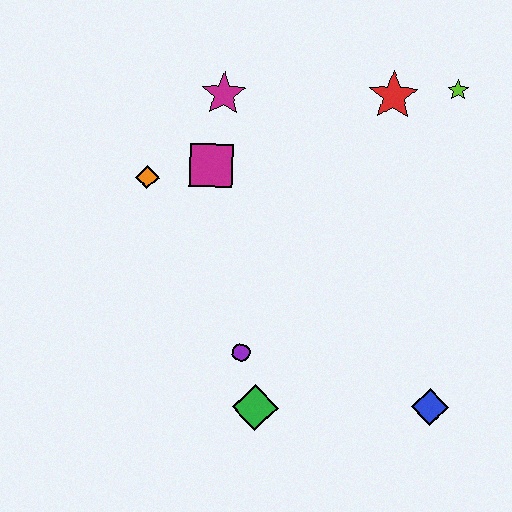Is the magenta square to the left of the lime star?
Yes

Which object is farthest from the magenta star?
The blue diamond is farthest from the magenta star.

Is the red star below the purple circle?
No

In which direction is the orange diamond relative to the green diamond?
The orange diamond is above the green diamond.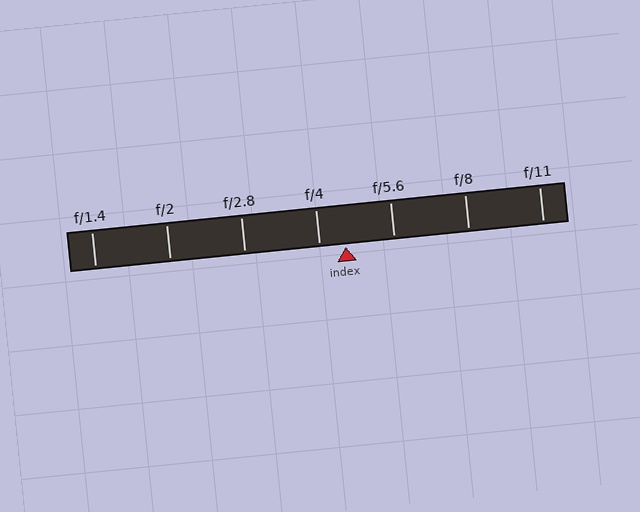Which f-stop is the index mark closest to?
The index mark is closest to f/4.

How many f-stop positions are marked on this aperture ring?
There are 7 f-stop positions marked.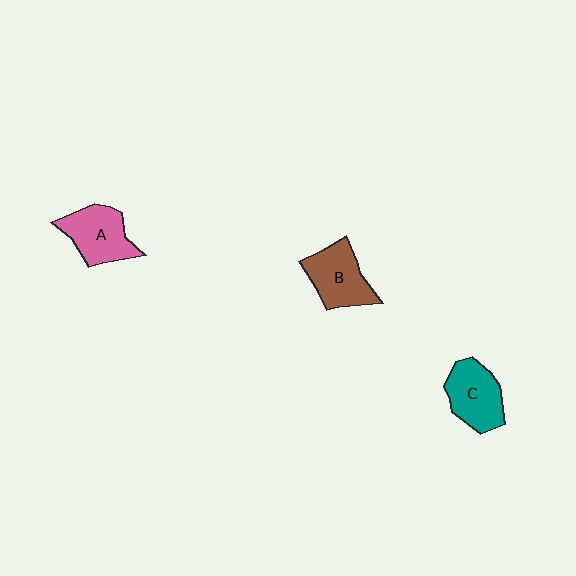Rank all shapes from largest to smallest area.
From largest to smallest: A (pink), B (brown), C (teal).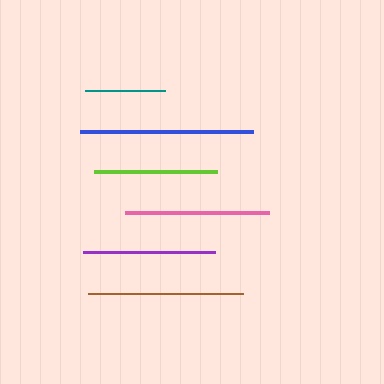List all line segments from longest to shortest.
From longest to shortest: blue, brown, pink, purple, lime, teal.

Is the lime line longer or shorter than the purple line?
The purple line is longer than the lime line.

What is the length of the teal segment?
The teal segment is approximately 80 pixels long.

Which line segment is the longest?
The blue line is the longest at approximately 173 pixels.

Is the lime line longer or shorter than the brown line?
The brown line is longer than the lime line.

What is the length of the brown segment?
The brown segment is approximately 155 pixels long.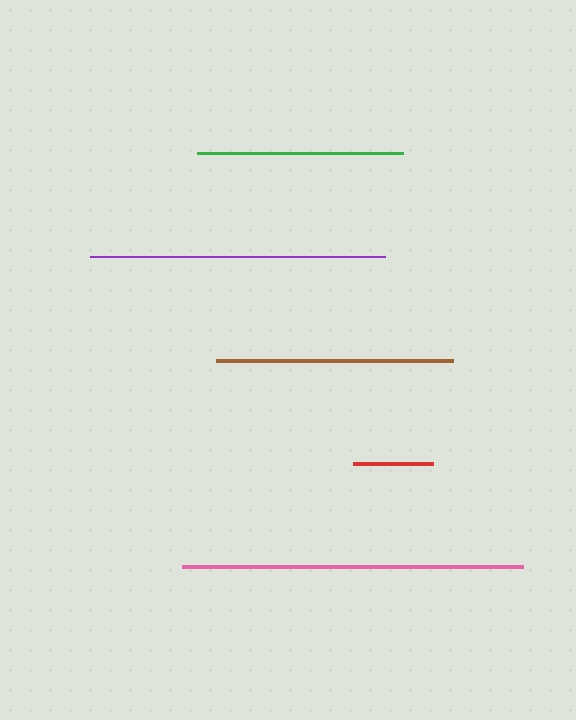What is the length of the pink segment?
The pink segment is approximately 341 pixels long.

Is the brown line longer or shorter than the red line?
The brown line is longer than the red line.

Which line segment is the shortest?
The red line is the shortest at approximately 80 pixels.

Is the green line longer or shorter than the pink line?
The pink line is longer than the green line.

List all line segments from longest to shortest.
From longest to shortest: pink, purple, brown, green, red.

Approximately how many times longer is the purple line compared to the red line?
The purple line is approximately 3.7 times the length of the red line.